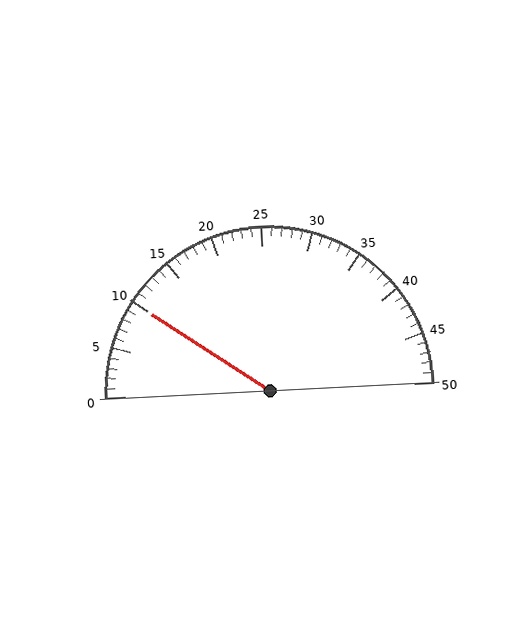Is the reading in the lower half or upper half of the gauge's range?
The reading is in the lower half of the range (0 to 50).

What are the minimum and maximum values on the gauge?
The gauge ranges from 0 to 50.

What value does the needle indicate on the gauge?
The needle indicates approximately 10.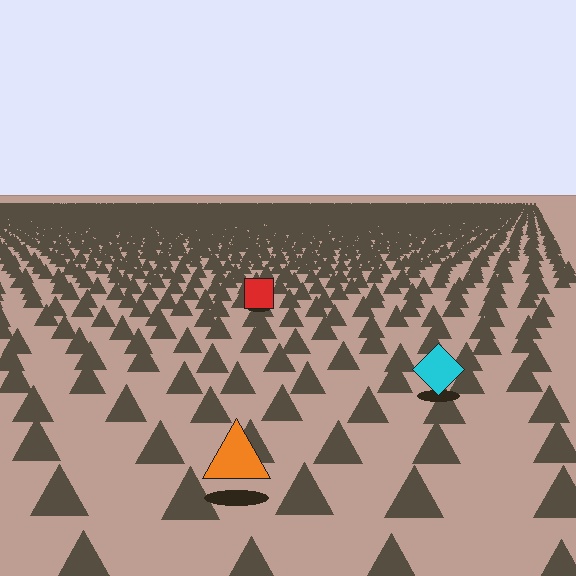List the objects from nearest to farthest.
From nearest to farthest: the orange triangle, the cyan diamond, the red square.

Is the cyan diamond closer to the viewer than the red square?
Yes. The cyan diamond is closer — you can tell from the texture gradient: the ground texture is coarser near it.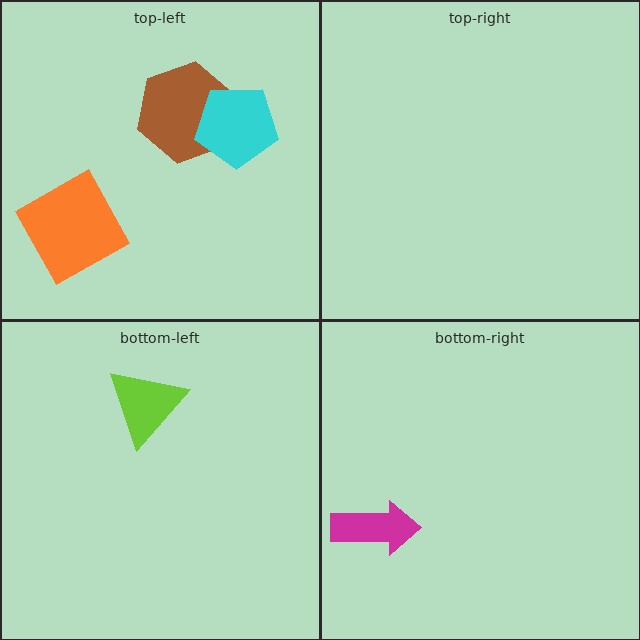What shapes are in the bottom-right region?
The magenta arrow.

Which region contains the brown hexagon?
The top-left region.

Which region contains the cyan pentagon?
The top-left region.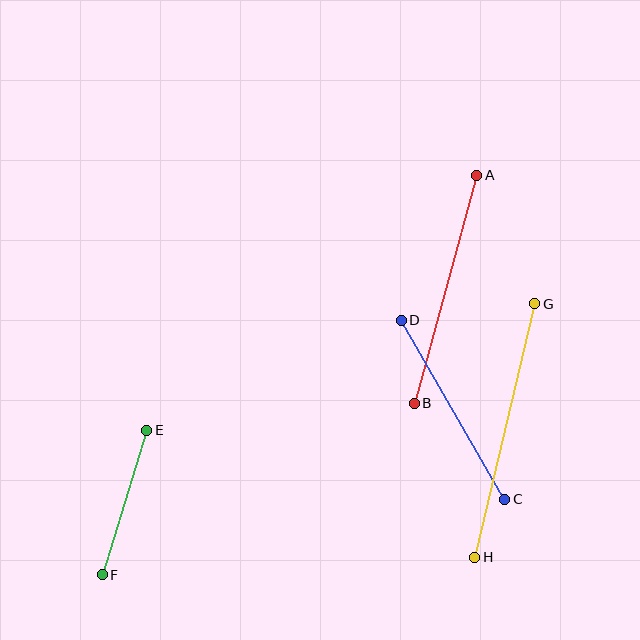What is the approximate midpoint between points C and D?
The midpoint is at approximately (453, 410) pixels.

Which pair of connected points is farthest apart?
Points G and H are farthest apart.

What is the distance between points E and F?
The distance is approximately 151 pixels.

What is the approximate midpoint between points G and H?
The midpoint is at approximately (505, 431) pixels.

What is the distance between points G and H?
The distance is approximately 261 pixels.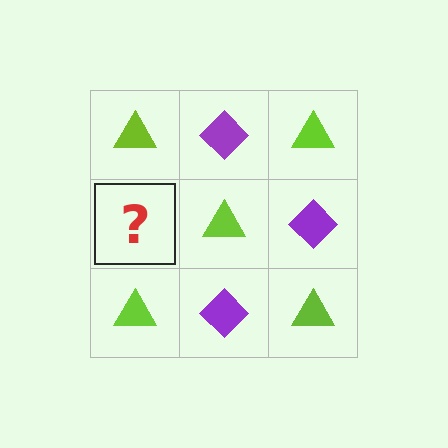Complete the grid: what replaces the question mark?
The question mark should be replaced with a purple diamond.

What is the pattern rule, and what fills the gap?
The rule is that it alternates lime triangle and purple diamond in a checkerboard pattern. The gap should be filled with a purple diamond.